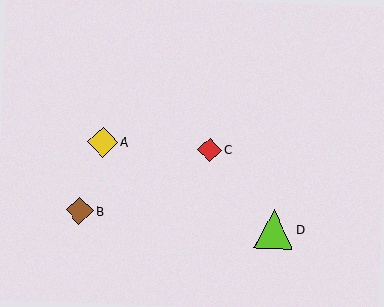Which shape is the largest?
The lime triangle (labeled D) is the largest.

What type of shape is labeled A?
Shape A is a yellow diamond.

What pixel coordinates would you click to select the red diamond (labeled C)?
Click at (209, 150) to select the red diamond C.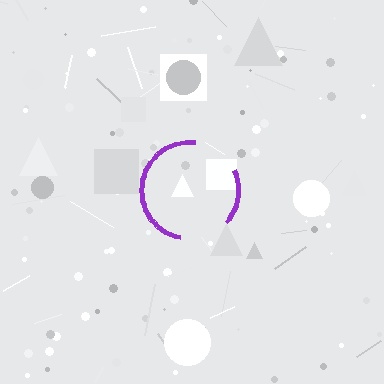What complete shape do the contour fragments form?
The contour fragments form a circle.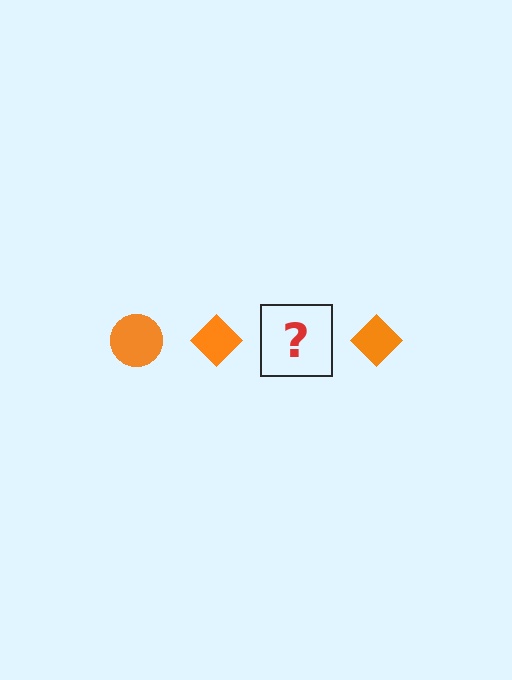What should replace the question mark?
The question mark should be replaced with an orange circle.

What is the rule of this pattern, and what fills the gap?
The rule is that the pattern cycles through circle, diamond shapes in orange. The gap should be filled with an orange circle.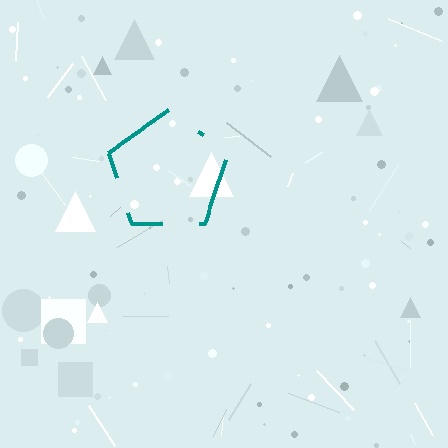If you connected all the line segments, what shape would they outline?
They would outline a pentagon.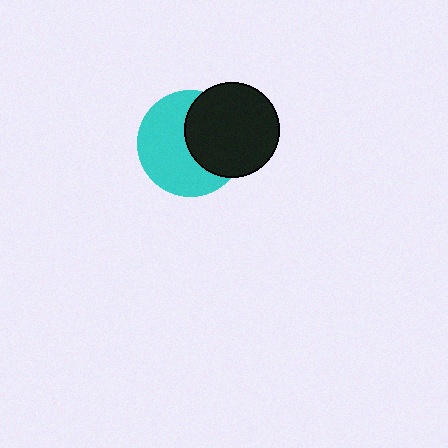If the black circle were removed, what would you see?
You would see the complete cyan circle.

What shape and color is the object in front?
The object in front is a black circle.